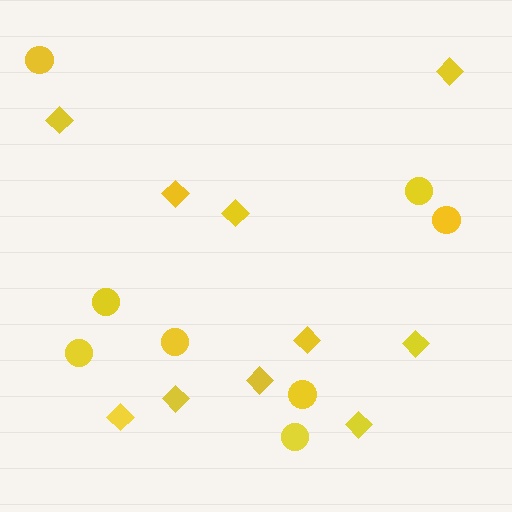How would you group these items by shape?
There are 2 groups: one group of diamonds (10) and one group of circles (8).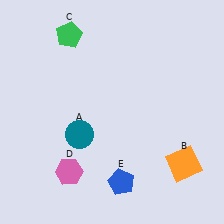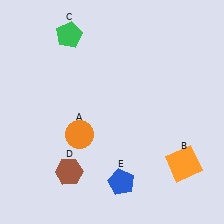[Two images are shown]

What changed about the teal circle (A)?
In Image 1, A is teal. In Image 2, it changed to orange.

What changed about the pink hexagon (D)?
In Image 1, D is pink. In Image 2, it changed to brown.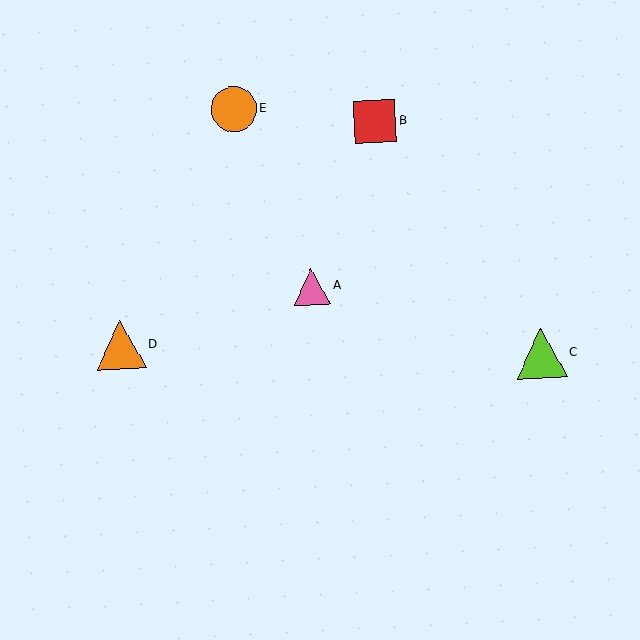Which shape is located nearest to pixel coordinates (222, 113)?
The orange circle (labeled E) at (234, 109) is nearest to that location.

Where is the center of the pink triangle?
The center of the pink triangle is at (312, 286).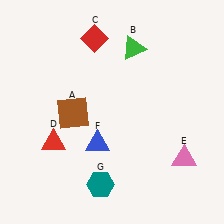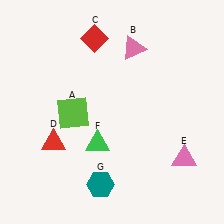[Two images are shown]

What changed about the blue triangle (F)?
In Image 1, F is blue. In Image 2, it changed to green.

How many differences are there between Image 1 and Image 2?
There are 3 differences between the two images.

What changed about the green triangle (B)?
In Image 1, B is green. In Image 2, it changed to pink.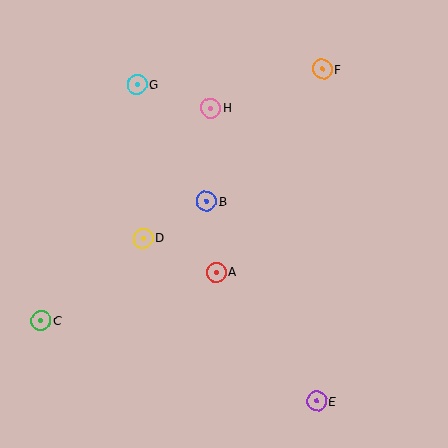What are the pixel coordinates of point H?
Point H is at (211, 108).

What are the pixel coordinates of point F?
Point F is at (322, 69).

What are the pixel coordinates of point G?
Point G is at (137, 84).